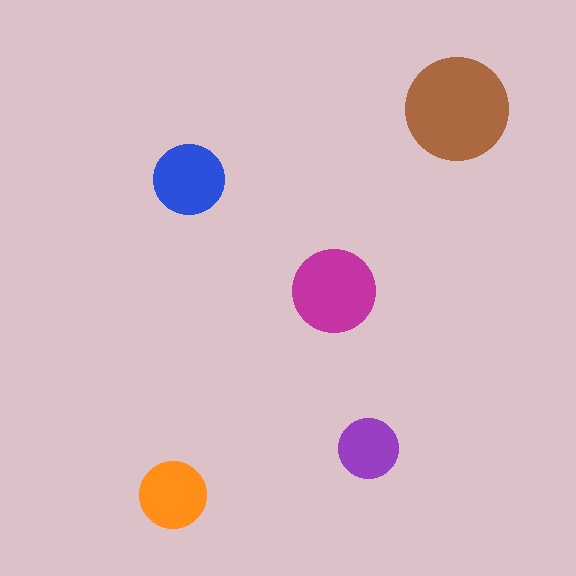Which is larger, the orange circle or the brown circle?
The brown one.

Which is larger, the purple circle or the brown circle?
The brown one.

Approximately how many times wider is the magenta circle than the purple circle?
About 1.5 times wider.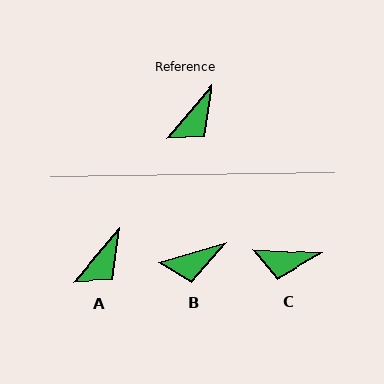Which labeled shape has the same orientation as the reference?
A.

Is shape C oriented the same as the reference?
No, it is off by about 52 degrees.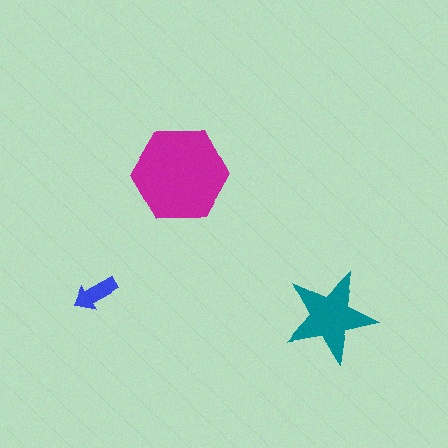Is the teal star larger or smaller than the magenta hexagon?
Smaller.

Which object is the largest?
The magenta hexagon.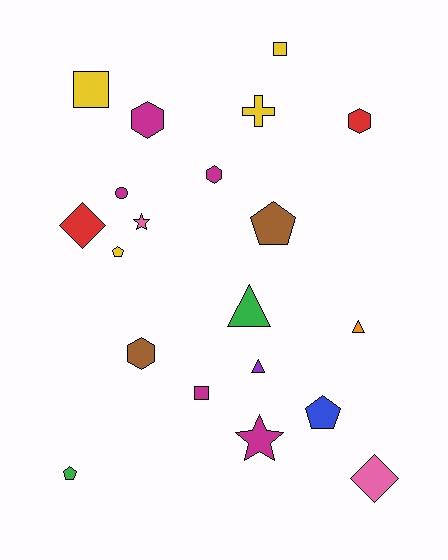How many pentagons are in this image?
There are 4 pentagons.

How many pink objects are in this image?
There are 2 pink objects.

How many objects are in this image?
There are 20 objects.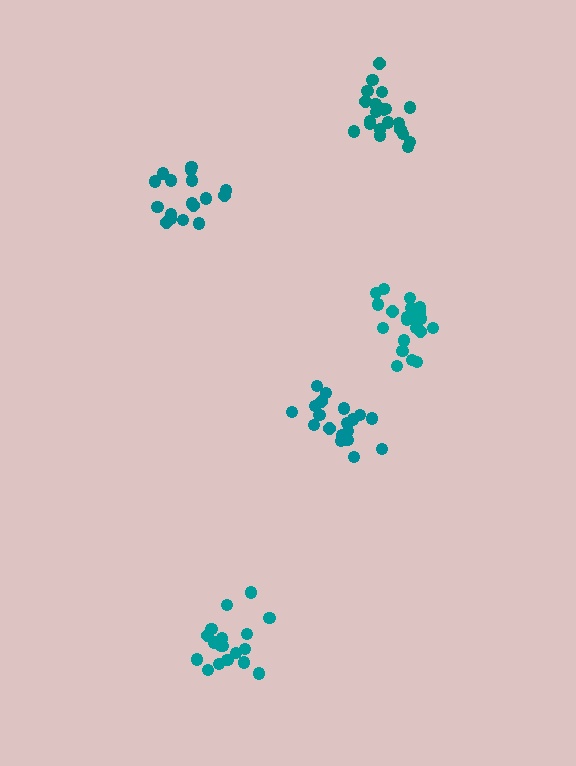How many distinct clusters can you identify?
There are 5 distinct clusters.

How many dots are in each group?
Group 1: 17 dots, Group 2: 19 dots, Group 3: 21 dots, Group 4: 18 dots, Group 5: 21 dots (96 total).